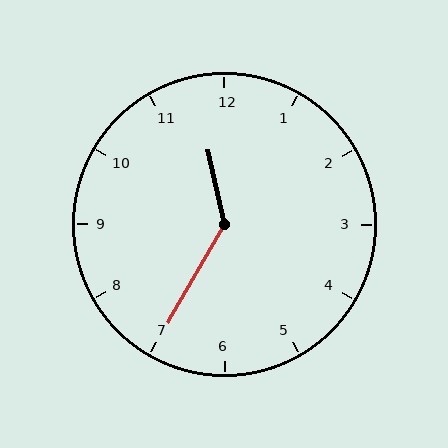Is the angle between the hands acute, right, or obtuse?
It is obtuse.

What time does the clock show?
11:35.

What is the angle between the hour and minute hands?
Approximately 138 degrees.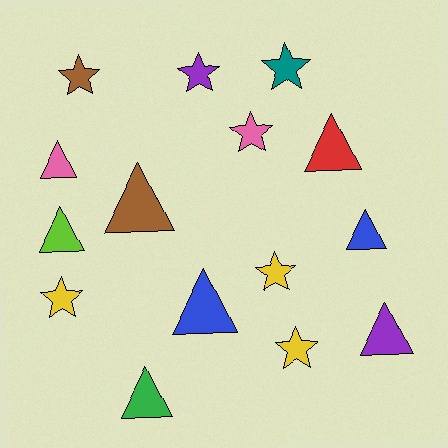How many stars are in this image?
There are 7 stars.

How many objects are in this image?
There are 15 objects.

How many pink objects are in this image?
There are 2 pink objects.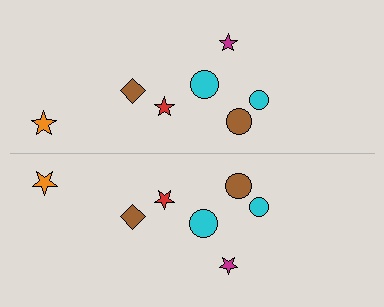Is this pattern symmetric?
Yes, this pattern has bilateral (reflection) symmetry.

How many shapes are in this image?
There are 14 shapes in this image.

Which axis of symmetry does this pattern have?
The pattern has a horizontal axis of symmetry running through the center of the image.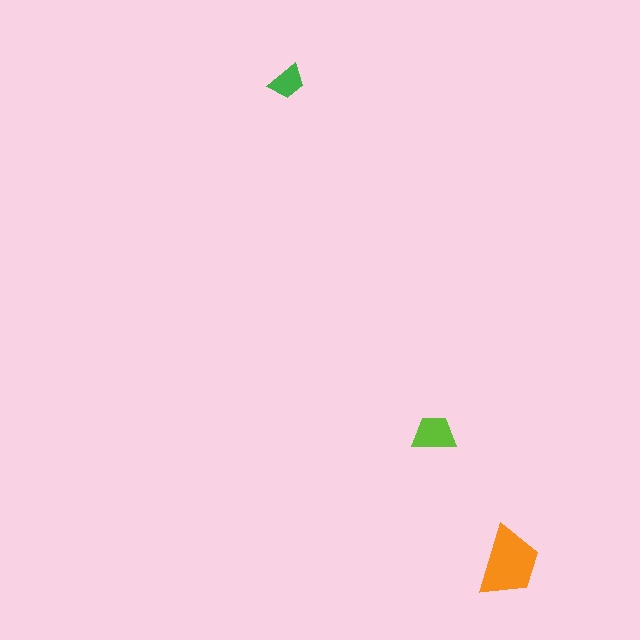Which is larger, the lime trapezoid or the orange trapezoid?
The orange one.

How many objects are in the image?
There are 3 objects in the image.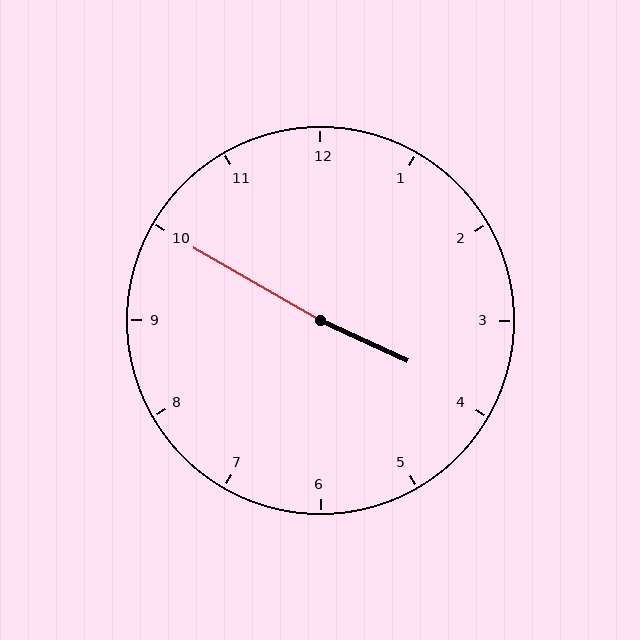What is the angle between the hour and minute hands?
Approximately 175 degrees.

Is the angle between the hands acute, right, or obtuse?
It is obtuse.